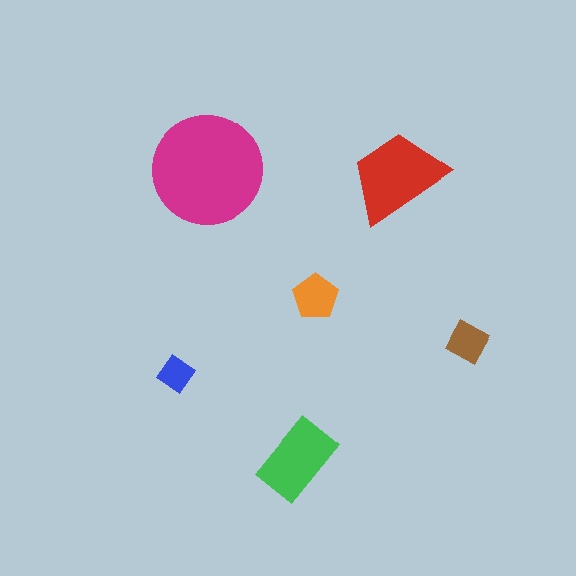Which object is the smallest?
The blue diamond.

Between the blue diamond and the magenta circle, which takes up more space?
The magenta circle.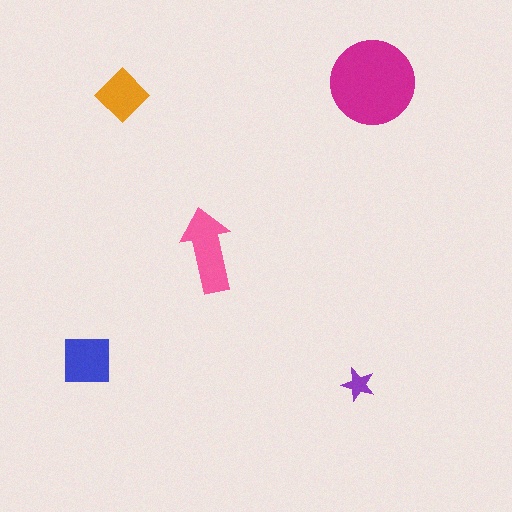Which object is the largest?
The magenta circle.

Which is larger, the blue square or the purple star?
The blue square.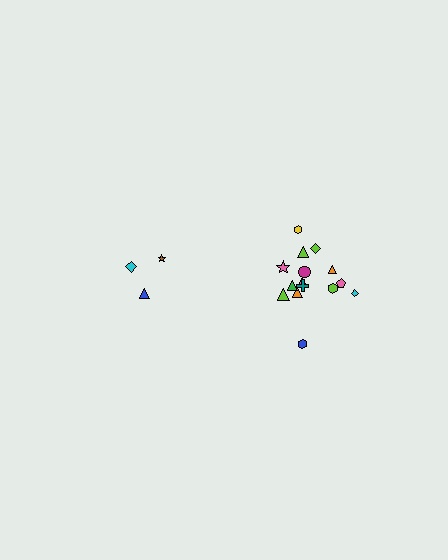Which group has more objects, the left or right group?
The right group.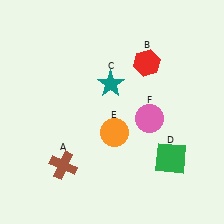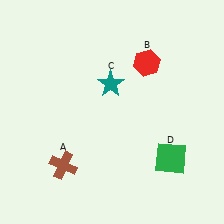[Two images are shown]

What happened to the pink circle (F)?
The pink circle (F) was removed in Image 2. It was in the bottom-right area of Image 1.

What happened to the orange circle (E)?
The orange circle (E) was removed in Image 2. It was in the bottom-right area of Image 1.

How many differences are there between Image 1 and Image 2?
There are 2 differences between the two images.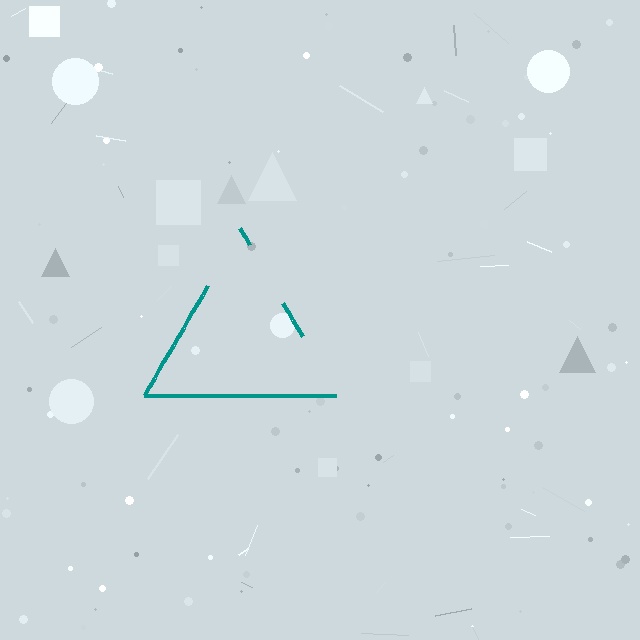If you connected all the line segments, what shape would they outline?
They would outline a triangle.